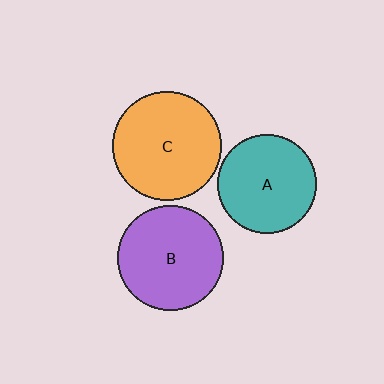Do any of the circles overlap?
No, none of the circles overlap.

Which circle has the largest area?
Circle C (orange).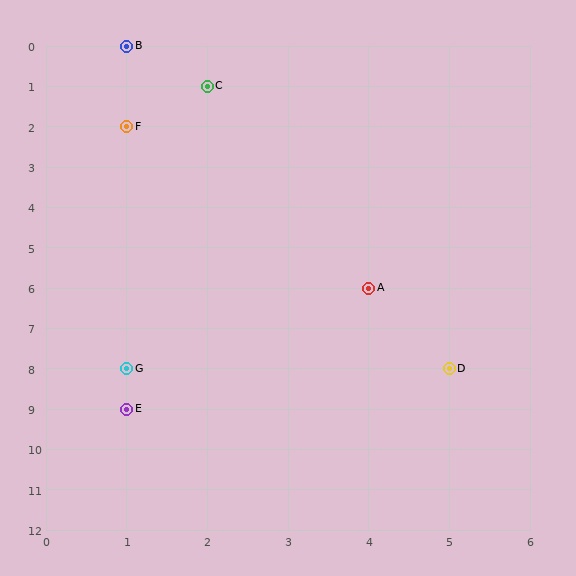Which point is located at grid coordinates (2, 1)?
Point C is at (2, 1).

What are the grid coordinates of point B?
Point B is at grid coordinates (1, 0).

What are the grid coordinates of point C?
Point C is at grid coordinates (2, 1).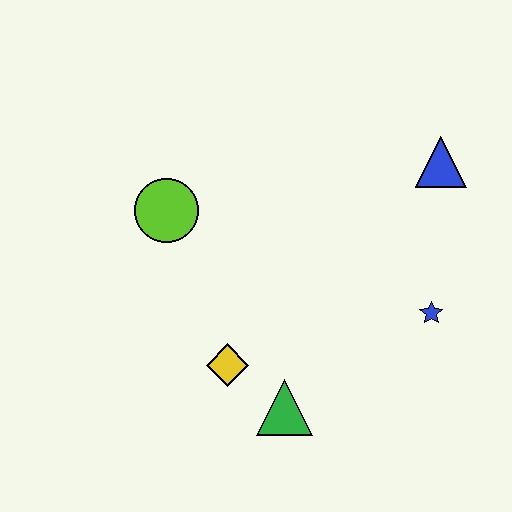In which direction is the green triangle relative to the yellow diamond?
The green triangle is to the right of the yellow diamond.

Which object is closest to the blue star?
The blue triangle is closest to the blue star.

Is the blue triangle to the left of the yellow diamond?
No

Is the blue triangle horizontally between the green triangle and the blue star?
No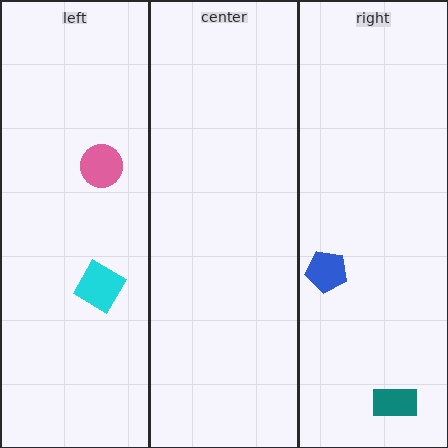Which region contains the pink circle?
The left region.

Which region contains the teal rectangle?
The right region.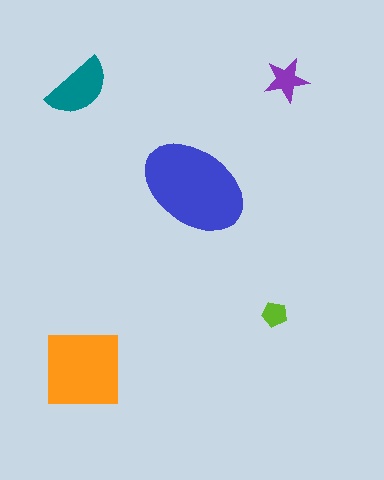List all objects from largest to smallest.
The blue ellipse, the orange square, the teal semicircle, the purple star, the lime pentagon.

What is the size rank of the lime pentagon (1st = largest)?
5th.